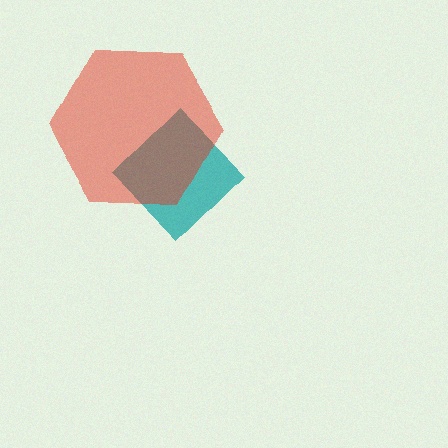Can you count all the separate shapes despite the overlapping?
Yes, there are 2 separate shapes.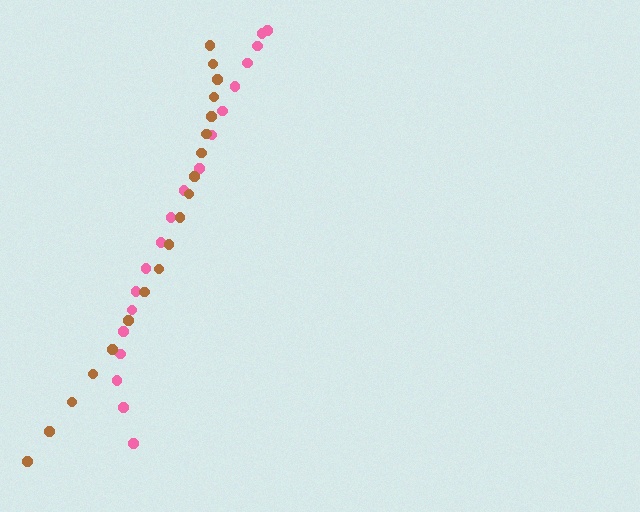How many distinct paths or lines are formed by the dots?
There are 2 distinct paths.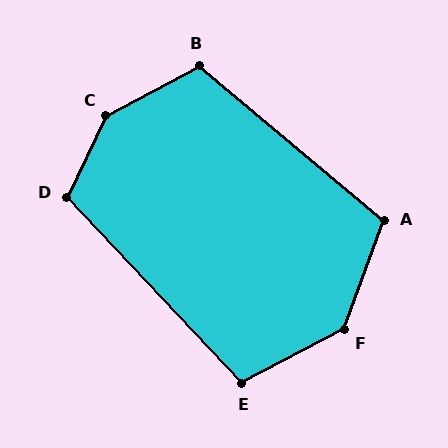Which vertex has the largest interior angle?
C, at approximately 144 degrees.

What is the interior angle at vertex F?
Approximately 138 degrees (obtuse).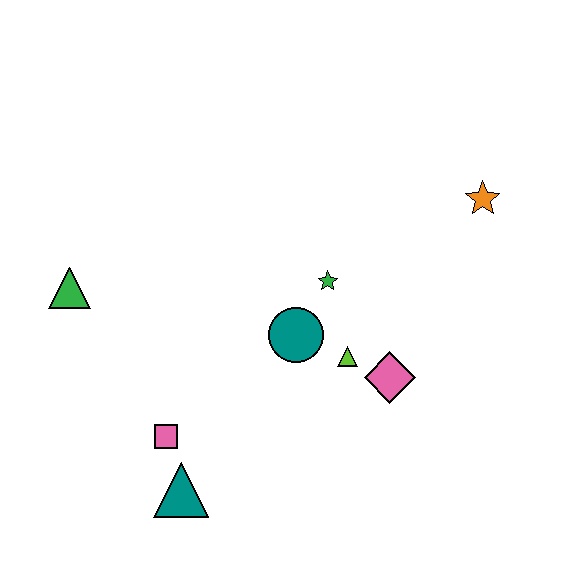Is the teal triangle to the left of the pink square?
No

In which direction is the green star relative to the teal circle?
The green star is above the teal circle.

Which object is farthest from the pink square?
The orange star is farthest from the pink square.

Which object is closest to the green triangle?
The pink square is closest to the green triangle.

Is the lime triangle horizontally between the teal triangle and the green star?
No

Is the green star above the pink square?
Yes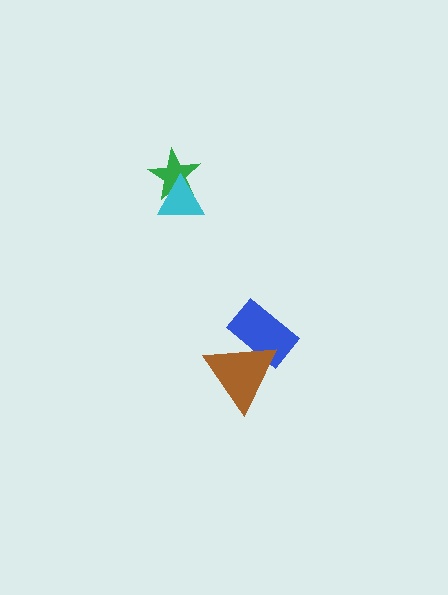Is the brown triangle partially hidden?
No, no other shape covers it.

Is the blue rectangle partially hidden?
Yes, it is partially covered by another shape.